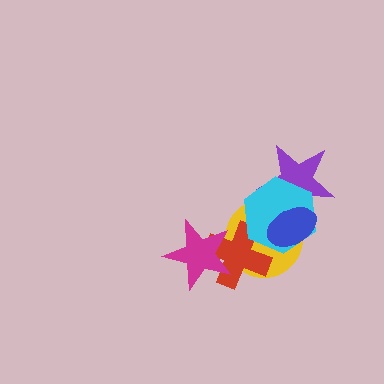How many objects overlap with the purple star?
3 objects overlap with the purple star.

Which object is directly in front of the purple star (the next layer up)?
The cyan hexagon is directly in front of the purple star.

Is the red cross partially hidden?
Yes, it is partially covered by another shape.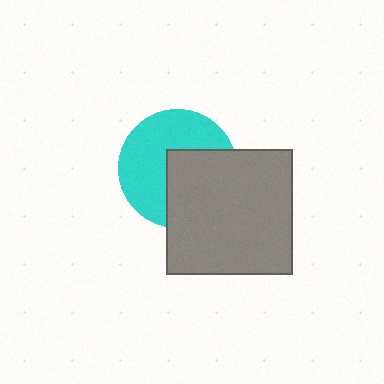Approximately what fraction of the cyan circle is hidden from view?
Roughly 43% of the cyan circle is hidden behind the gray square.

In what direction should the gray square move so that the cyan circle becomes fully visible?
The gray square should move toward the lower-right. That is the shortest direction to clear the overlap and leave the cyan circle fully visible.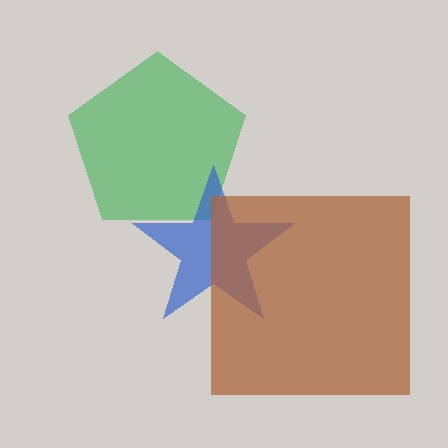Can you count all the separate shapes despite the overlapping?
Yes, there are 3 separate shapes.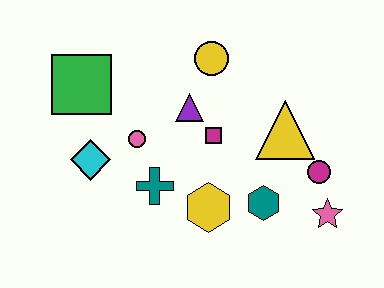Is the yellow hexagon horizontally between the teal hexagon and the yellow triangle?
No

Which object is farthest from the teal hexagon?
The green square is farthest from the teal hexagon.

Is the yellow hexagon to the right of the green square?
Yes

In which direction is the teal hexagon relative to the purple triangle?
The teal hexagon is below the purple triangle.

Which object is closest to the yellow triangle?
The magenta circle is closest to the yellow triangle.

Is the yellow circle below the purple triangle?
No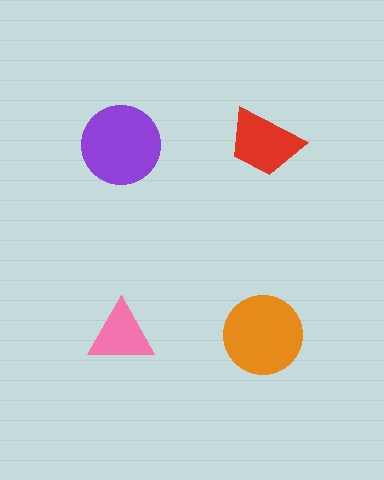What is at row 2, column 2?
An orange circle.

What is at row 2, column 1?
A pink triangle.